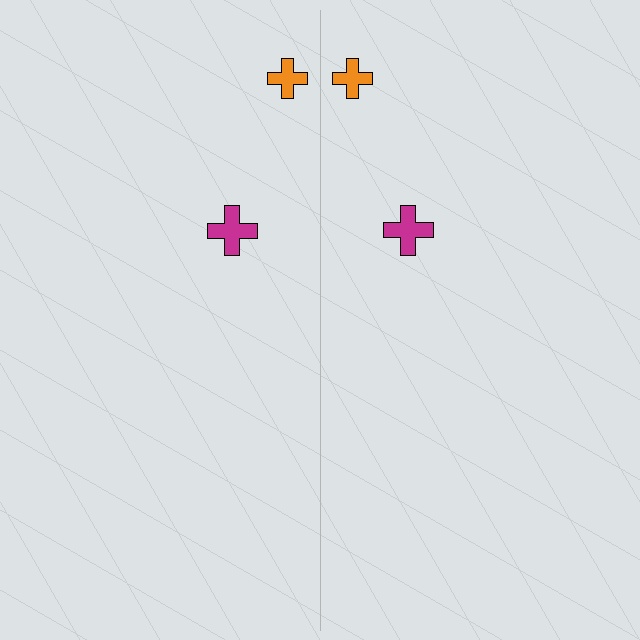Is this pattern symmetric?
Yes, this pattern has bilateral (reflection) symmetry.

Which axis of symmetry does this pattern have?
The pattern has a vertical axis of symmetry running through the center of the image.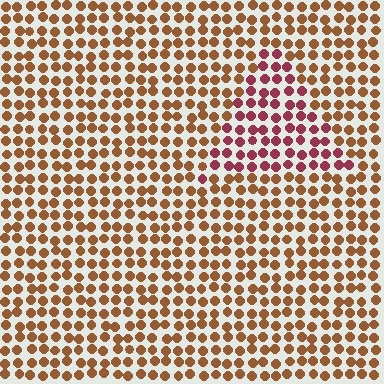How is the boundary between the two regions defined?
The boundary is defined purely by a slight shift in hue (about 43 degrees). Spacing, size, and orientation are identical on both sides.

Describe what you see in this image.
The image is filled with small brown elements in a uniform arrangement. A triangle-shaped region is visible where the elements are tinted to a slightly different hue, forming a subtle color boundary.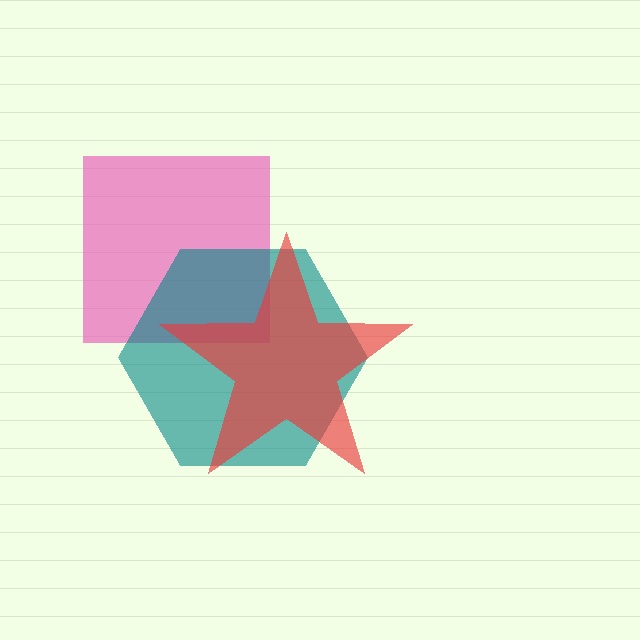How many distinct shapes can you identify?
There are 3 distinct shapes: a pink square, a teal hexagon, a red star.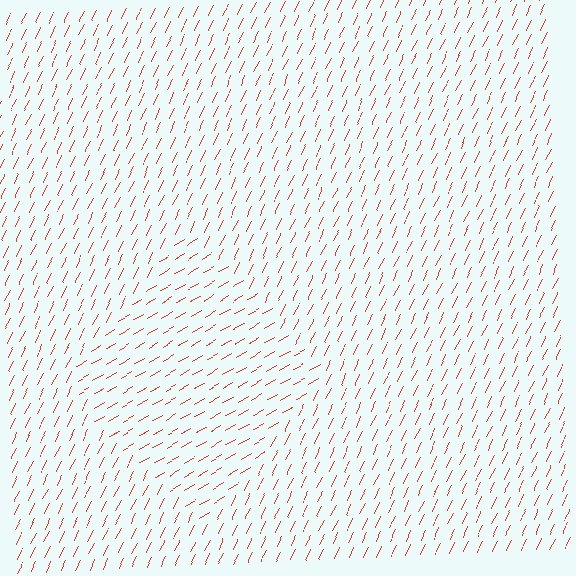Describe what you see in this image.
The image is filled with small red line segments. A diamond region in the image has lines oriented differently from the surrounding lines, creating a visible texture boundary.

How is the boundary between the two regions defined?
The boundary is defined purely by a change in line orientation (approximately 34 degrees difference). All lines are the same color and thickness.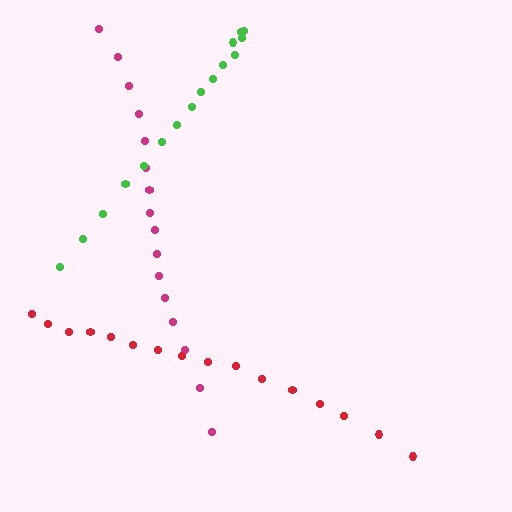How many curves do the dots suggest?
There are 3 distinct paths.